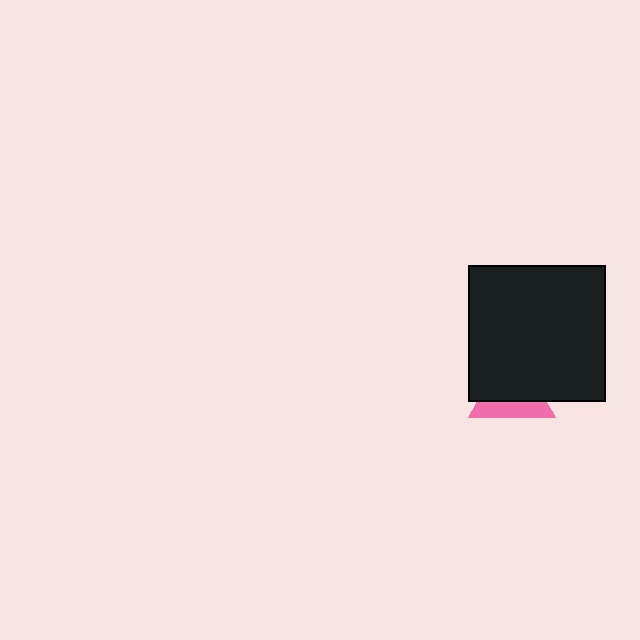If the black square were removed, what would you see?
You would see the complete pink triangle.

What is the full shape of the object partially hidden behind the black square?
The partially hidden object is a pink triangle.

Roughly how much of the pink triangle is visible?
A small part of it is visible (roughly 37%).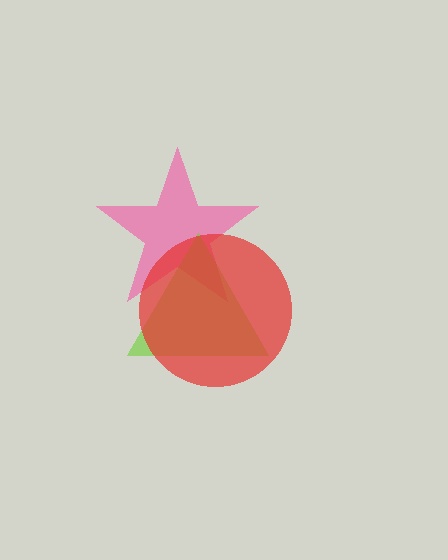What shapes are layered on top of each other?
The layered shapes are: a pink star, a lime triangle, a red circle.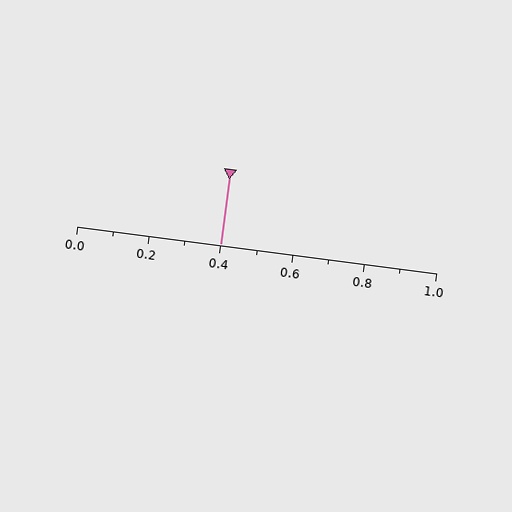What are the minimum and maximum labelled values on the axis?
The axis runs from 0.0 to 1.0.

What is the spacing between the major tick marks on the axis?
The major ticks are spaced 0.2 apart.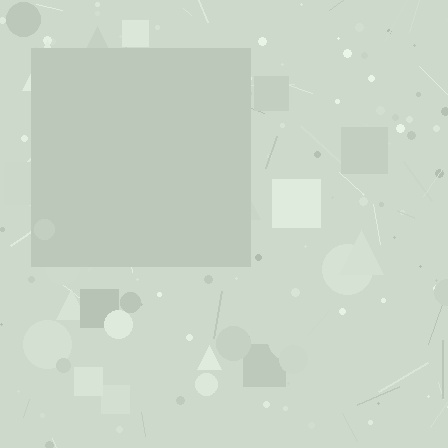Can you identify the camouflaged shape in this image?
The camouflaged shape is a square.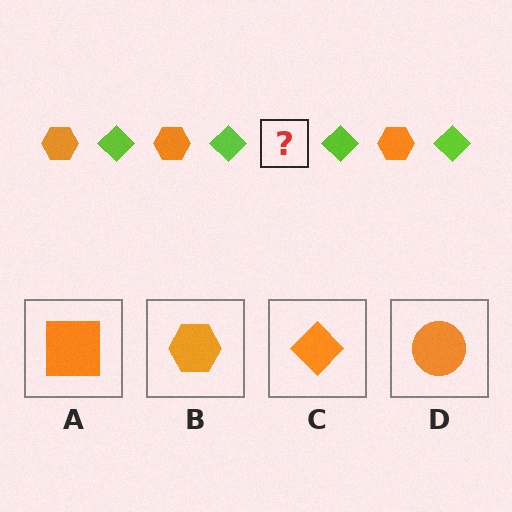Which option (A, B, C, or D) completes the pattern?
B.